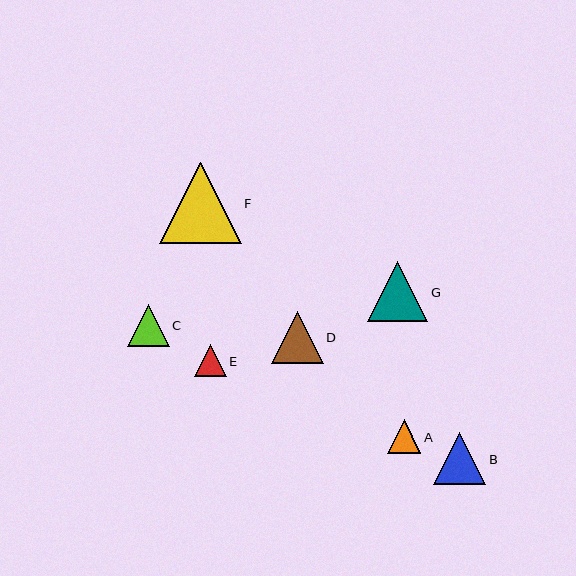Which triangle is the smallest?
Triangle E is the smallest with a size of approximately 32 pixels.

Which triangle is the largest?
Triangle F is the largest with a size of approximately 81 pixels.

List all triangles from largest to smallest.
From largest to smallest: F, G, B, D, C, A, E.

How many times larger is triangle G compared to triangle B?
Triangle G is approximately 1.2 times the size of triangle B.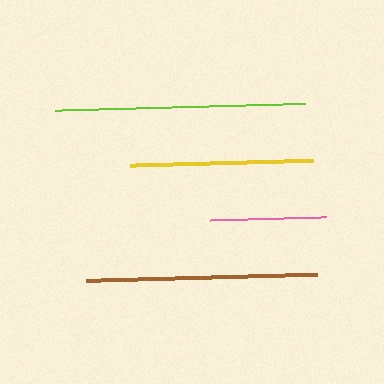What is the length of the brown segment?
The brown segment is approximately 231 pixels long.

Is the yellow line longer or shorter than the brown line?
The brown line is longer than the yellow line.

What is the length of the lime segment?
The lime segment is approximately 250 pixels long.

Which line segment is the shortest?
The pink line is the shortest at approximately 116 pixels.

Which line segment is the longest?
The lime line is the longest at approximately 250 pixels.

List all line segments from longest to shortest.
From longest to shortest: lime, brown, yellow, pink.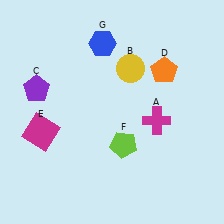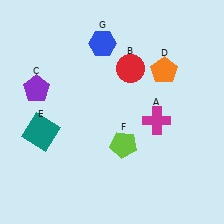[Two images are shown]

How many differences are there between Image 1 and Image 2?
There are 2 differences between the two images.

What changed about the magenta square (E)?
In Image 1, E is magenta. In Image 2, it changed to teal.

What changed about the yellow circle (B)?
In Image 1, B is yellow. In Image 2, it changed to red.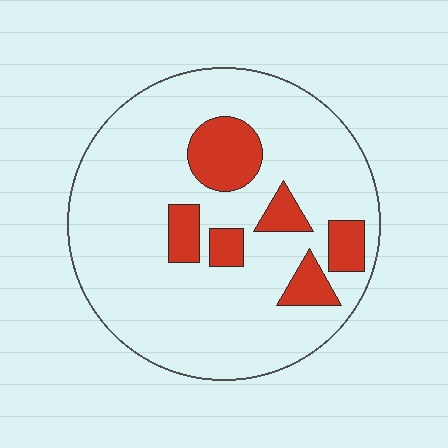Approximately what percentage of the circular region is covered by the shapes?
Approximately 15%.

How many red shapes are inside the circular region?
6.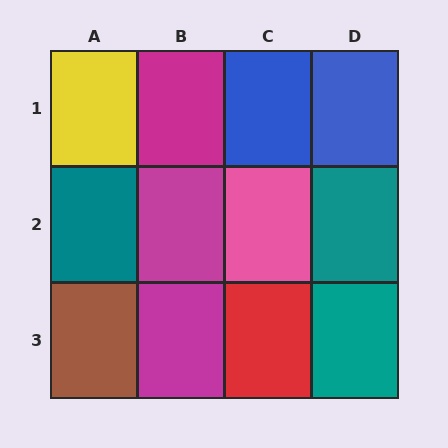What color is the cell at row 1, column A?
Yellow.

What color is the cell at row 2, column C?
Pink.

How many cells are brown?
1 cell is brown.